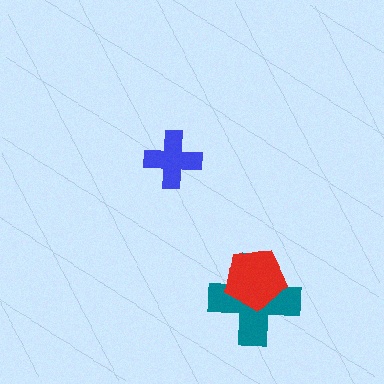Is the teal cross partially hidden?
Yes, it is partially covered by another shape.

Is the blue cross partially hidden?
No, no other shape covers it.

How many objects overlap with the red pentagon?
1 object overlaps with the red pentagon.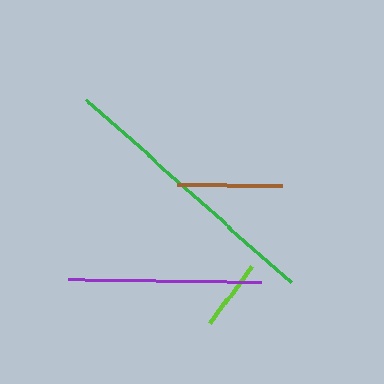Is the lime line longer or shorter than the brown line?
The brown line is longer than the lime line.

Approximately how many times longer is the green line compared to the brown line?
The green line is approximately 2.6 times the length of the brown line.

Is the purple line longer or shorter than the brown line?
The purple line is longer than the brown line.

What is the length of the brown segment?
The brown segment is approximately 106 pixels long.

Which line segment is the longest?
The green line is the longest at approximately 274 pixels.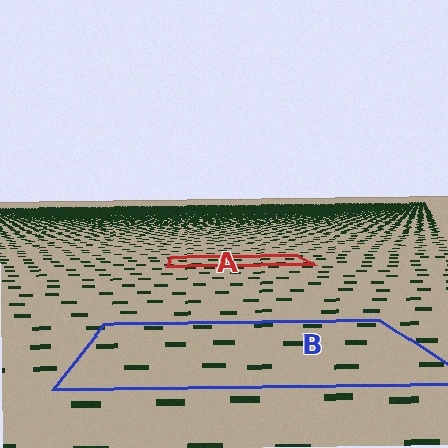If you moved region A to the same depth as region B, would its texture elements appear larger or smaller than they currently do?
They would appear larger. At a closer depth, the same texture elements are projected at a bigger on-screen size.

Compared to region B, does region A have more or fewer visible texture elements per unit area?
Region A has more texture elements per unit area — they are packed more densely because it is farther away.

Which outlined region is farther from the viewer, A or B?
Region A is farther from the viewer — the texture elements inside it appear smaller and more densely packed.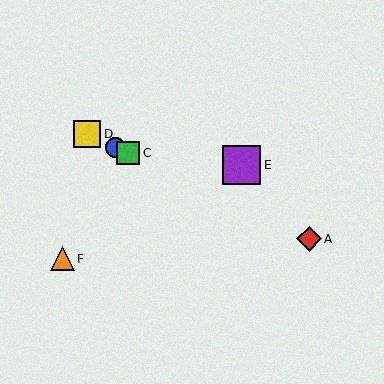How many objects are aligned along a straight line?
4 objects (A, B, C, D) are aligned along a straight line.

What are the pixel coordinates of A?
Object A is at (309, 239).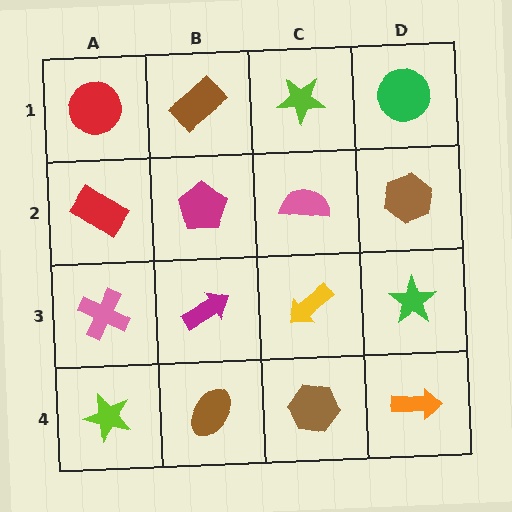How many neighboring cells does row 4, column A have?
2.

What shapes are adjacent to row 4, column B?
A magenta arrow (row 3, column B), a lime star (row 4, column A), a brown hexagon (row 4, column C).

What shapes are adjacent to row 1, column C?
A pink semicircle (row 2, column C), a brown rectangle (row 1, column B), a green circle (row 1, column D).